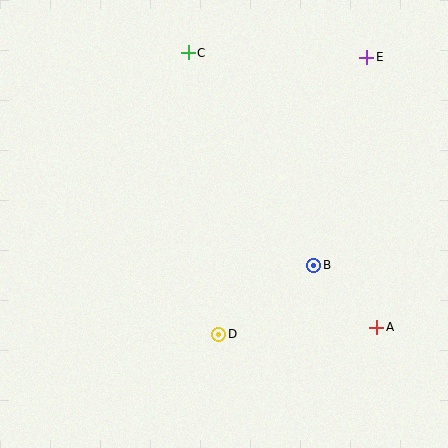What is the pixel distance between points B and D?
The distance between B and D is 117 pixels.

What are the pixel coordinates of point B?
Point B is at (314, 265).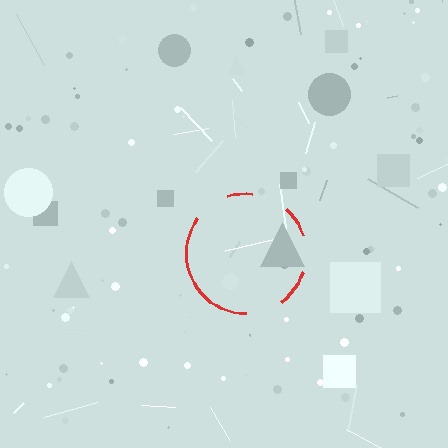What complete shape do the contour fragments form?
The contour fragments form a circle.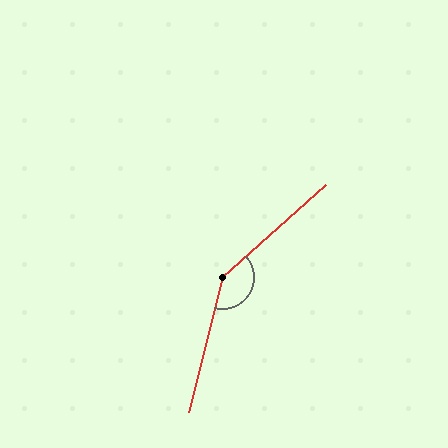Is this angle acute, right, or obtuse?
It is obtuse.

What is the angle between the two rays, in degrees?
Approximately 146 degrees.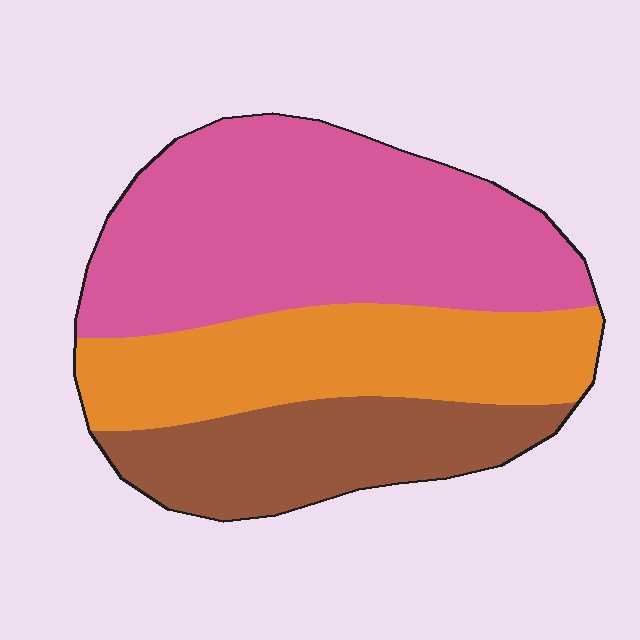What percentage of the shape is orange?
Orange takes up between a sixth and a third of the shape.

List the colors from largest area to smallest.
From largest to smallest: pink, orange, brown.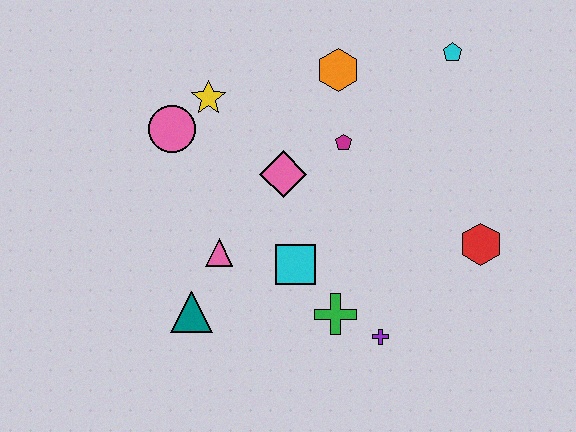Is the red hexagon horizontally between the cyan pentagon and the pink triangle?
No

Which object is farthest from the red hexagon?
The pink circle is farthest from the red hexagon.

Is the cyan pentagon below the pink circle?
No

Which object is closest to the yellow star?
The pink circle is closest to the yellow star.